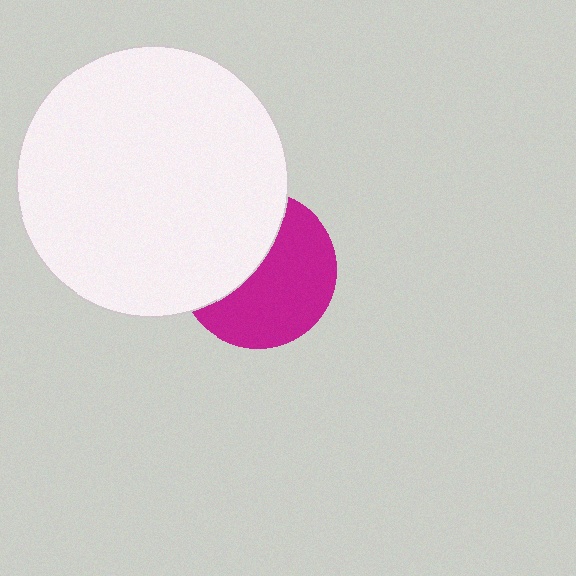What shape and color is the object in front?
The object in front is a white circle.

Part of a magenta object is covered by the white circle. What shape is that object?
It is a circle.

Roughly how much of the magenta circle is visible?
About half of it is visible (roughly 57%).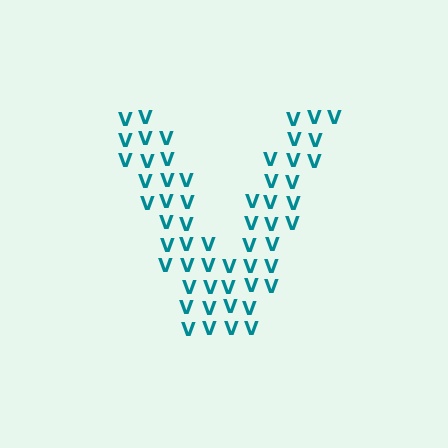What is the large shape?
The large shape is the letter V.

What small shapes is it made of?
It is made of small letter V's.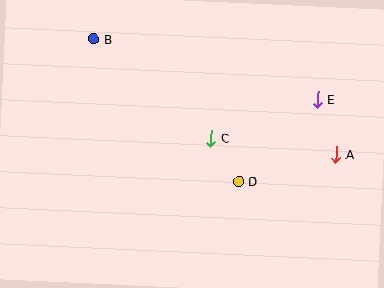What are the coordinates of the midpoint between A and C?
The midpoint between A and C is at (273, 146).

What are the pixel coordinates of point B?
Point B is at (93, 39).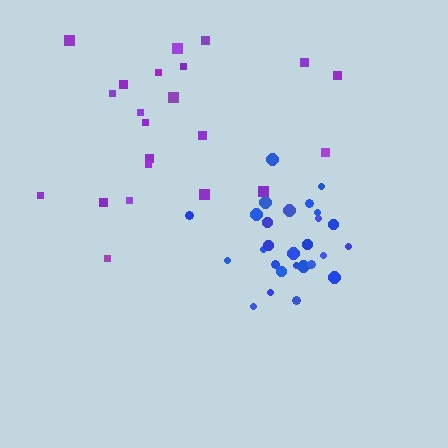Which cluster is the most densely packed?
Blue.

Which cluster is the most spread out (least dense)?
Purple.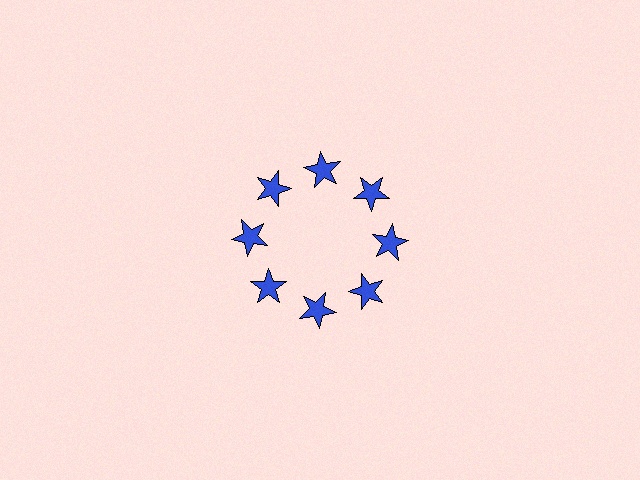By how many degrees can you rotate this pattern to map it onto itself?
The pattern maps onto itself every 45 degrees of rotation.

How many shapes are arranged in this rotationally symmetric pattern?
There are 8 shapes, arranged in 8 groups of 1.